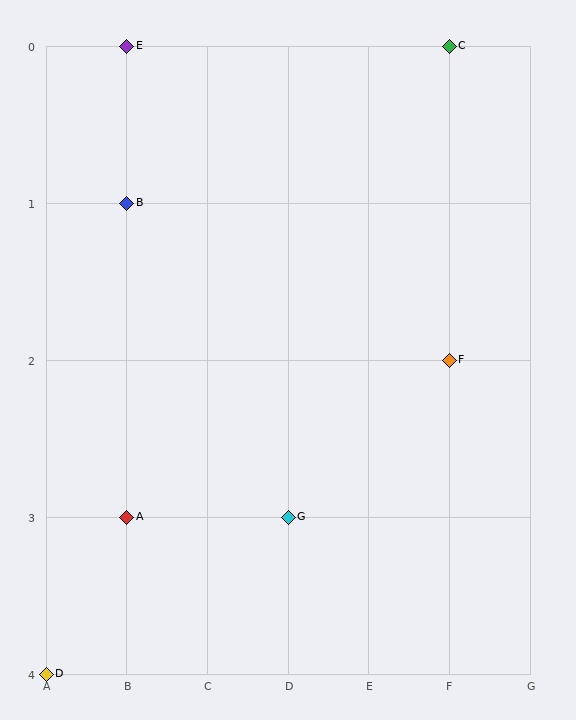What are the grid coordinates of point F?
Point F is at grid coordinates (F, 2).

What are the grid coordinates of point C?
Point C is at grid coordinates (F, 0).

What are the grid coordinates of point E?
Point E is at grid coordinates (B, 0).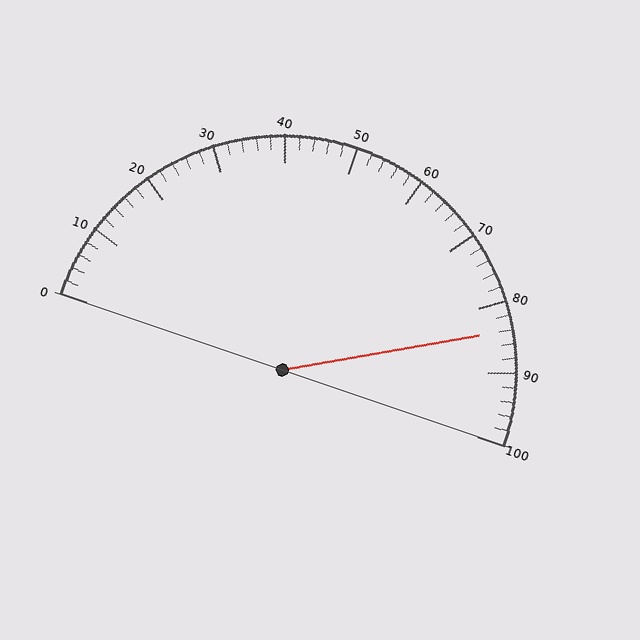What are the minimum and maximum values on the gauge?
The gauge ranges from 0 to 100.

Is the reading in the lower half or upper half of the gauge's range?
The reading is in the upper half of the range (0 to 100).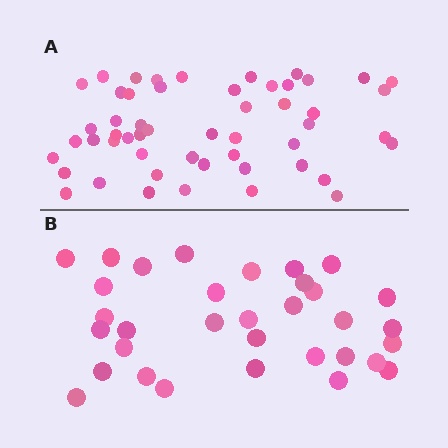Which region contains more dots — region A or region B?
Region A (the top region) has more dots.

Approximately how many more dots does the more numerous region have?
Region A has approximately 20 more dots than region B.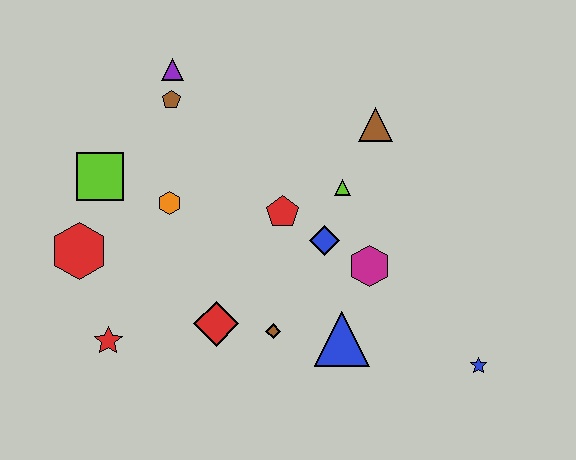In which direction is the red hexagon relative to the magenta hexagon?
The red hexagon is to the left of the magenta hexagon.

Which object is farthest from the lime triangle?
The red star is farthest from the lime triangle.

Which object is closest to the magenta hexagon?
The blue diamond is closest to the magenta hexagon.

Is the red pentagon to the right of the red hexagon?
Yes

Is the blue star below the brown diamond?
Yes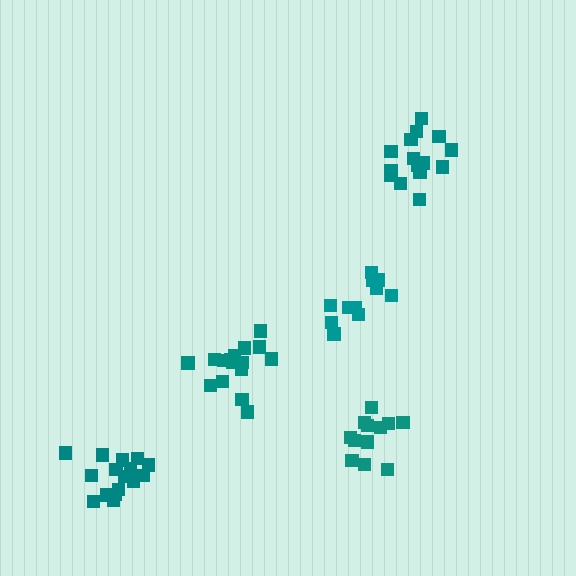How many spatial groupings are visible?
There are 5 spatial groupings.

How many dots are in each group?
Group 1: 12 dots, Group 2: 15 dots, Group 3: 16 dots, Group 4: 12 dots, Group 5: 16 dots (71 total).